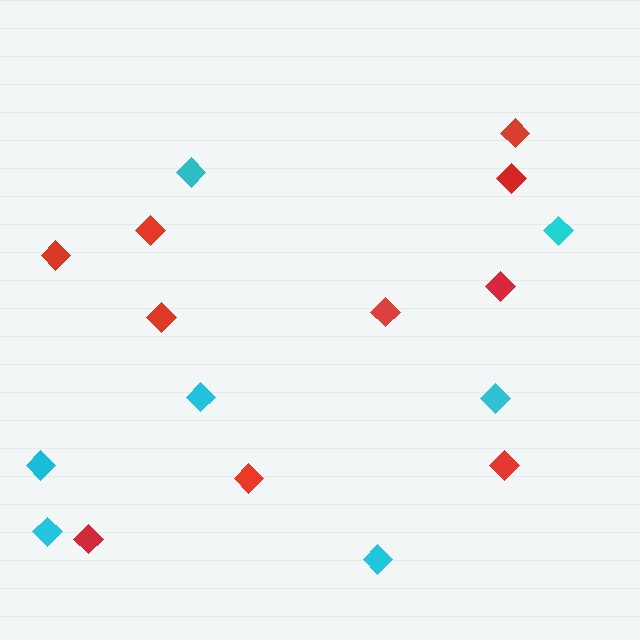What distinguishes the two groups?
There are 2 groups: one group of cyan diamonds (7) and one group of red diamonds (10).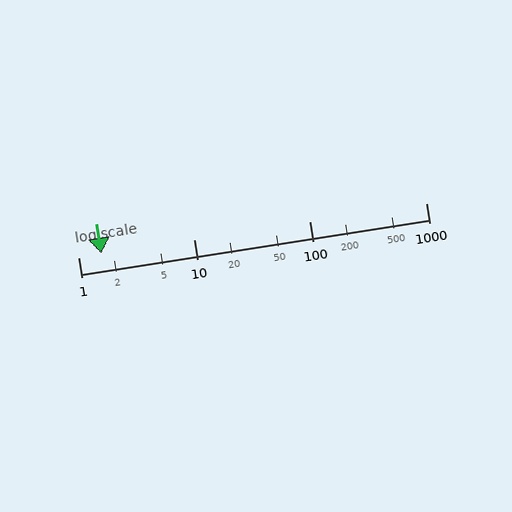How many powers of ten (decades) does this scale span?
The scale spans 3 decades, from 1 to 1000.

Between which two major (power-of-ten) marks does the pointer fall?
The pointer is between 1 and 10.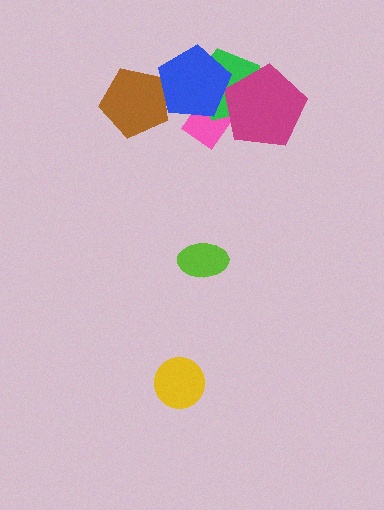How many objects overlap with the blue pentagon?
4 objects overlap with the blue pentagon.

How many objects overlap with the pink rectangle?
3 objects overlap with the pink rectangle.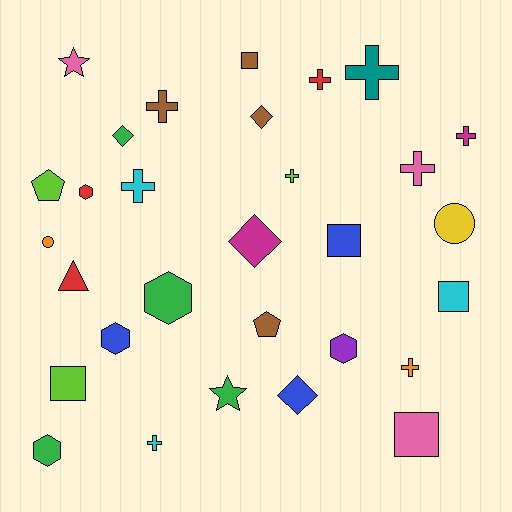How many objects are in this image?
There are 30 objects.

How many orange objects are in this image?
There are 2 orange objects.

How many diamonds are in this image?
There are 4 diamonds.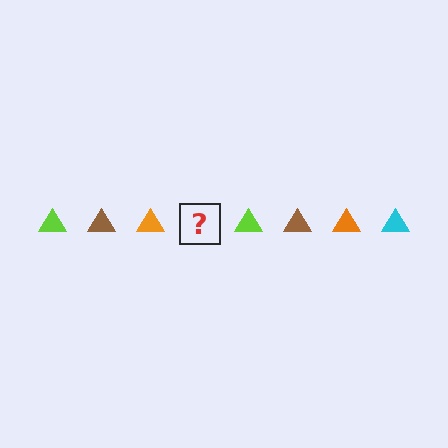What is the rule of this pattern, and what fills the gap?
The rule is that the pattern cycles through lime, brown, orange, cyan triangles. The gap should be filled with a cyan triangle.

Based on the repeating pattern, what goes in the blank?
The blank should be a cyan triangle.